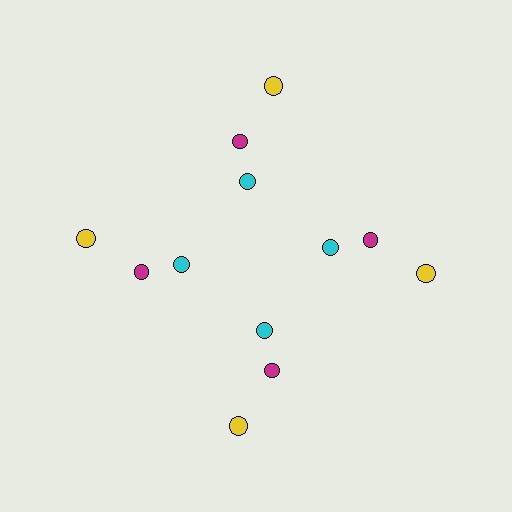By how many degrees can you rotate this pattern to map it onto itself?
The pattern maps onto itself every 90 degrees of rotation.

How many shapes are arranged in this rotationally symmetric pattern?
There are 12 shapes, arranged in 4 groups of 3.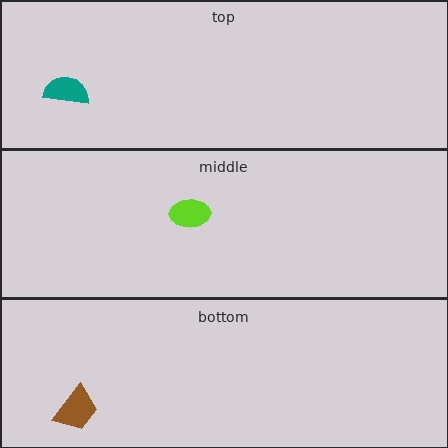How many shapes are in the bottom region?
1.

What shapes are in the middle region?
The lime ellipse.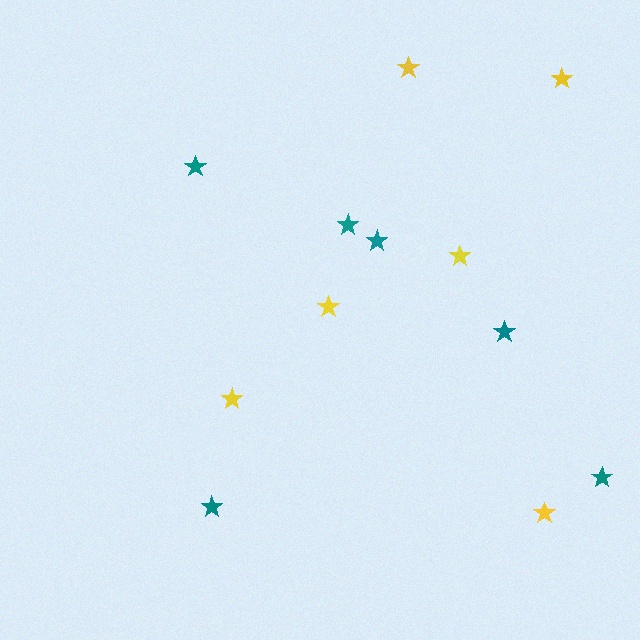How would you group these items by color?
There are 2 groups: one group of yellow stars (6) and one group of teal stars (6).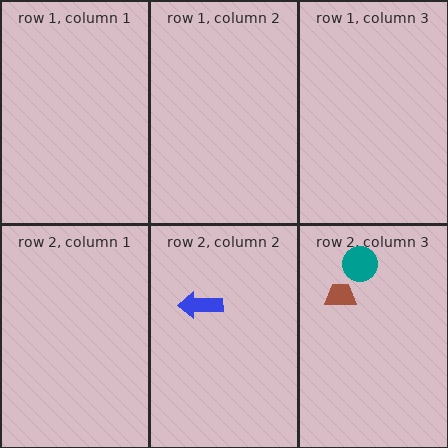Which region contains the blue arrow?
The row 2, column 2 region.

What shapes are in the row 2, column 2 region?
The blue arrow.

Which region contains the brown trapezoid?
The row 2, column 3 region.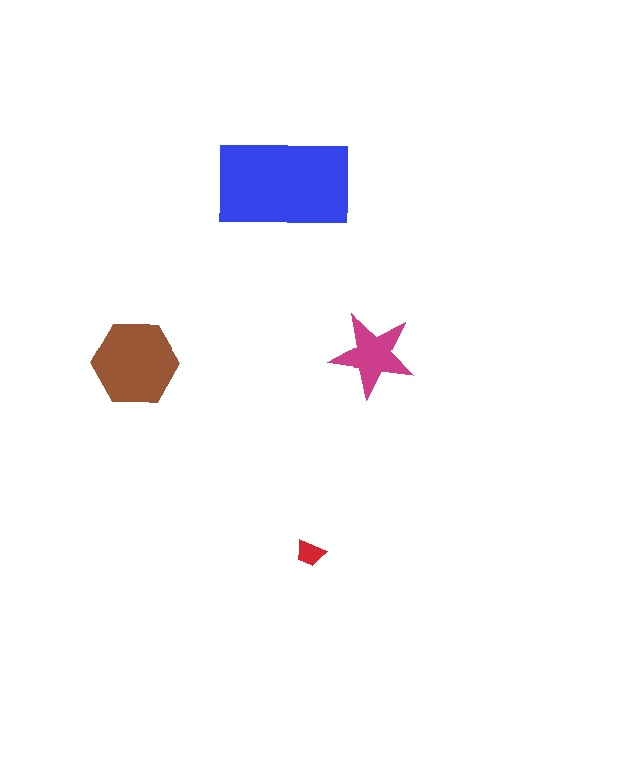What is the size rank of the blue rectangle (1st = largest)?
1st.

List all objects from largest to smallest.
The blue rectangle, the brown hexagon, the magenta star, the red trapezoid.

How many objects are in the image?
There are 4 objects in the image.